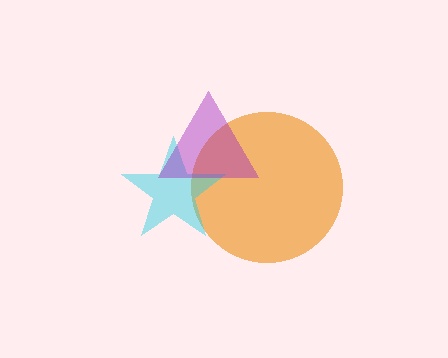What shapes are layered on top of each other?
The layered shapes are: an orange circle, a cyan star, a purple triangle.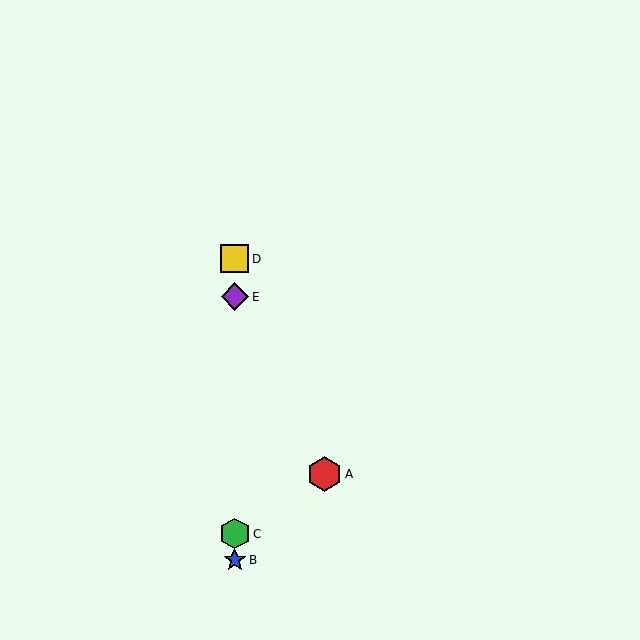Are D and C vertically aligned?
Yes, both are at x≈235.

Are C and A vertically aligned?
No, C is at x≈235 and A is at x≈324.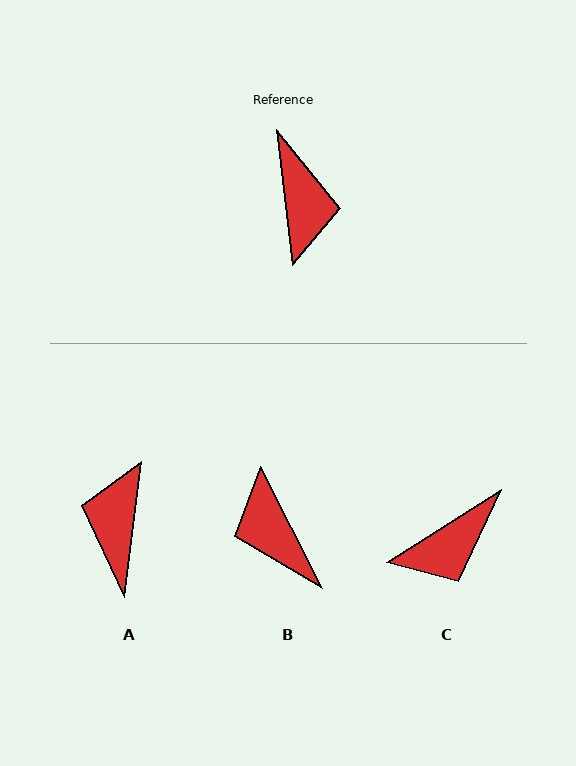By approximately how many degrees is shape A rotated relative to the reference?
Approximately 166 degrees counter-clockwise.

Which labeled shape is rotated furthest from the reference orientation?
A, about 166 degrees away.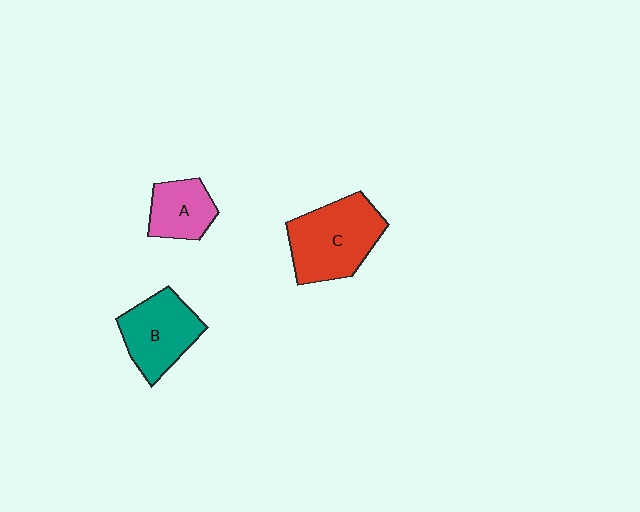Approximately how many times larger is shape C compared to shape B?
Approximately 1.2 times.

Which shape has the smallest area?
Shape A (pink).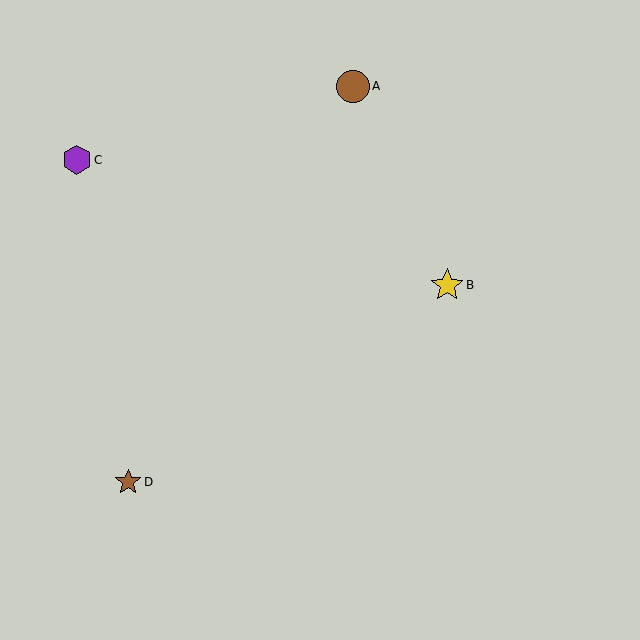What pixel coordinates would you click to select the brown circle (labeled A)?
Click at (353, 86) to select the brown circle A.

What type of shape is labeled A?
Shape A is a brown circle.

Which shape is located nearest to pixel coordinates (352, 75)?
The brown circle (labeled A) at (353, 86) is nearest to that location.